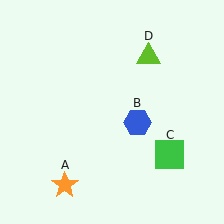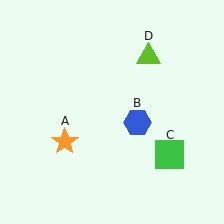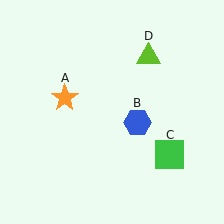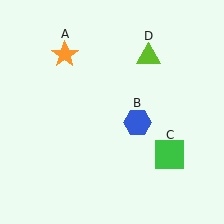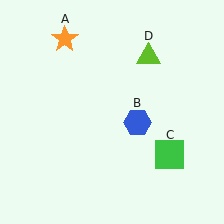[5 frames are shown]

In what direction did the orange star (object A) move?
The orange star (object A) moved up.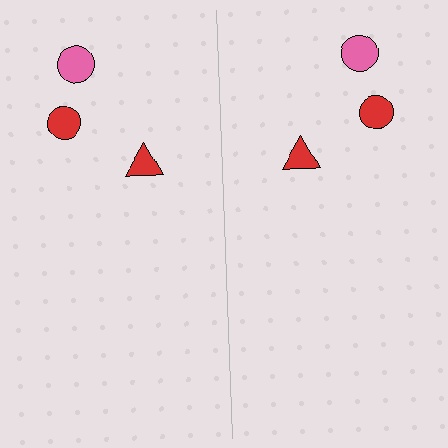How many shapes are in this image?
There are 6 shapes in this image.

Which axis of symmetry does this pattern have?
The pattern has a vertical axis of symmetry running through the center of the image.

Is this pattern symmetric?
Yes, this pattern has bilateral (reflection) symmetry.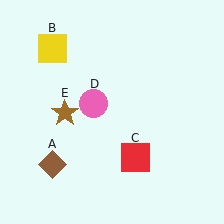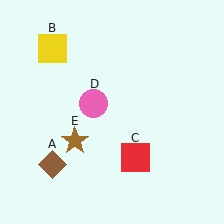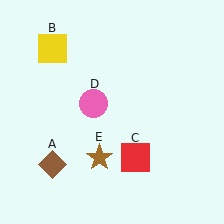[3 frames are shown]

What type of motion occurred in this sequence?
The brown star (object E) rotated counterclockwise around the center of the scene.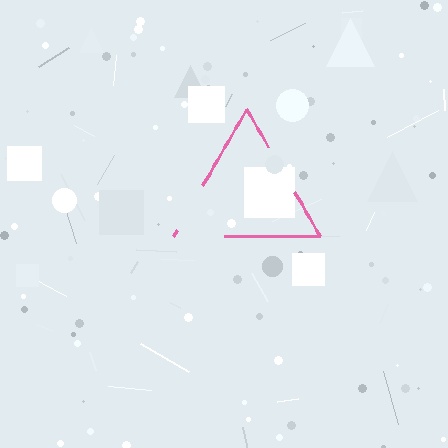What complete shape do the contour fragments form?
The contour fragments form a triangle.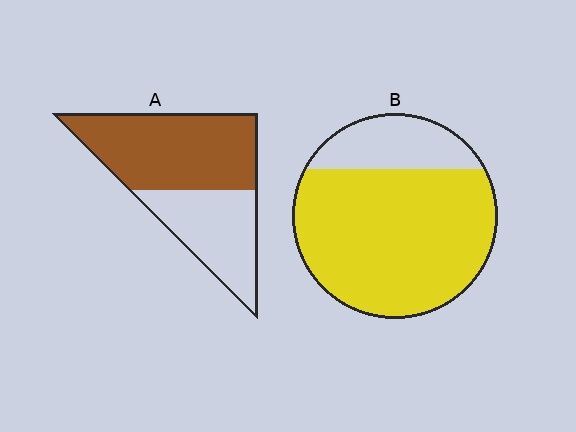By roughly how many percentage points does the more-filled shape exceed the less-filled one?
By roughly 15 percentage points (B over A).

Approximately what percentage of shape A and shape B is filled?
A is approximately 60% and B is approximately 80%.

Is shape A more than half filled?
Yes.